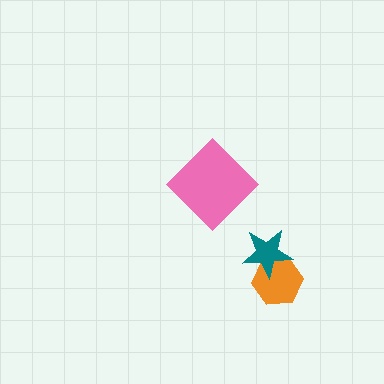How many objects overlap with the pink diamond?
0 objects overlap with the pink diamond.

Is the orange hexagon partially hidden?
Yes, it is partially covered by another shape.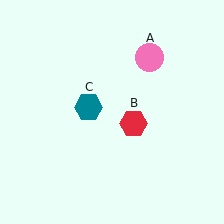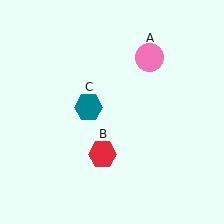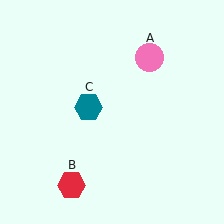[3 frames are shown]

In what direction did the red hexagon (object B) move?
The red hexagon (object B) moved down and to the left.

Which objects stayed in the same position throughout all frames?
Pink circle (object A) and teal hexagon (object C) remained stationary.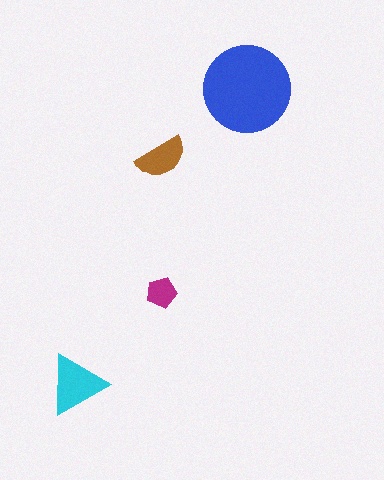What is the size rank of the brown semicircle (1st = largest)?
3rd.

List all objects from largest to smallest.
The blue circle, the cyan triangle, the brown semicircle, the magenta pentagon.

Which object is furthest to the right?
The blue circle is rightmost.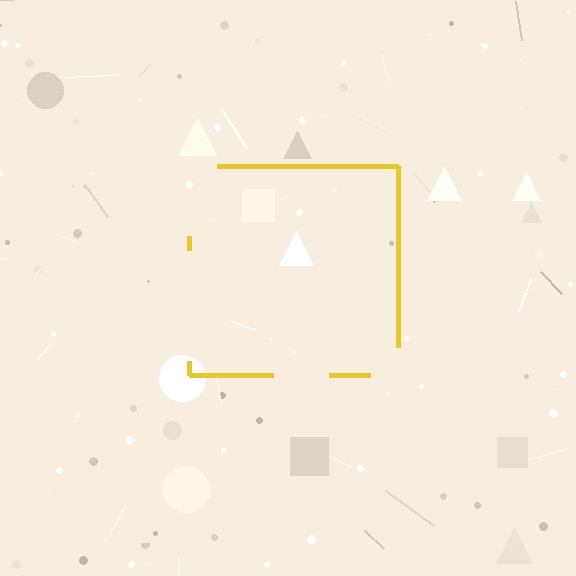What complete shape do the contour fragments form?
The contour fragments form a square.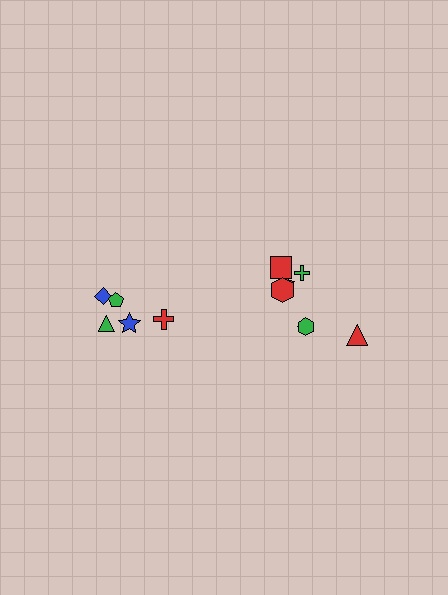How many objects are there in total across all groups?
There are 12 objects.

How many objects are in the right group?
There are 7 objects.